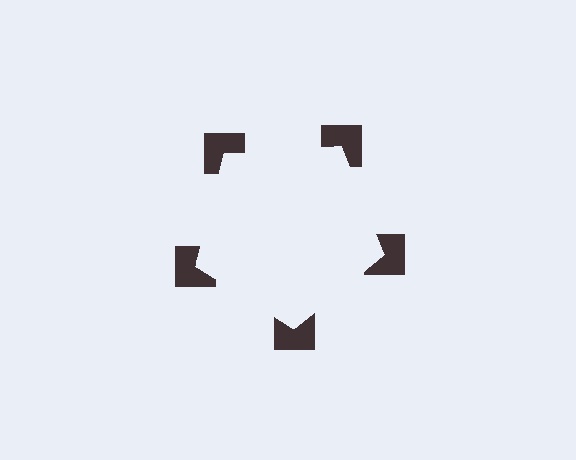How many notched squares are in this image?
There are 5 — one at each vertex of the illusory pentagon.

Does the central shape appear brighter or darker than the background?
It typically appears slightly brighter than the background, even though no actual brightness change is drawn.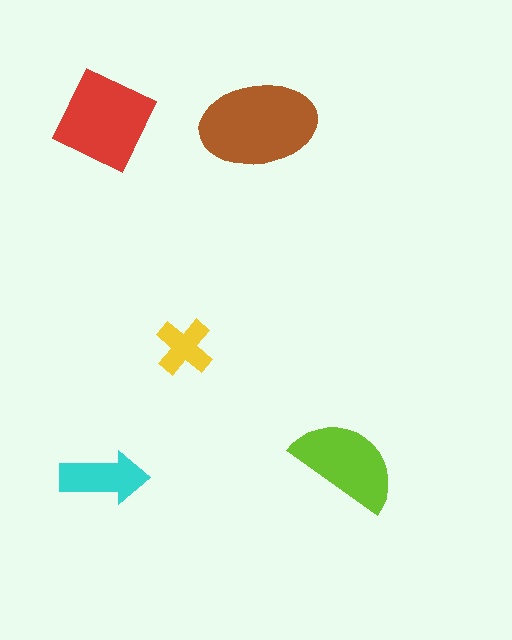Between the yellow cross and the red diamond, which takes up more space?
The red diamond.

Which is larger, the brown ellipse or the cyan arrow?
The brown ellipse.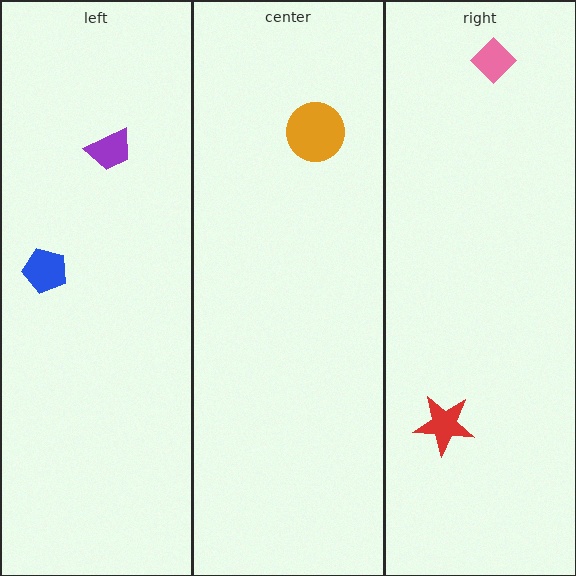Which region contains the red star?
The right region.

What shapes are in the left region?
The purple trapezoid, the blue pentagon.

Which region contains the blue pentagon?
The left region.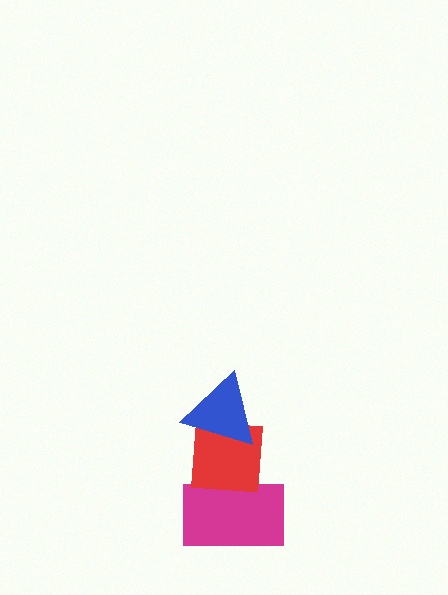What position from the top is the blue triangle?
The blue triangle is 1st from the top.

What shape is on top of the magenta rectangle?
The red square is on top of the magenta rectangle.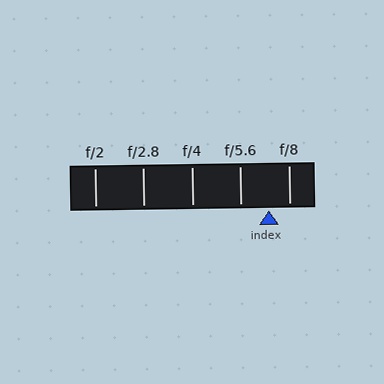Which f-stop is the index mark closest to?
The index mark is closest to f/8.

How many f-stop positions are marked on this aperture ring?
There are 5 f-stop positions marked.